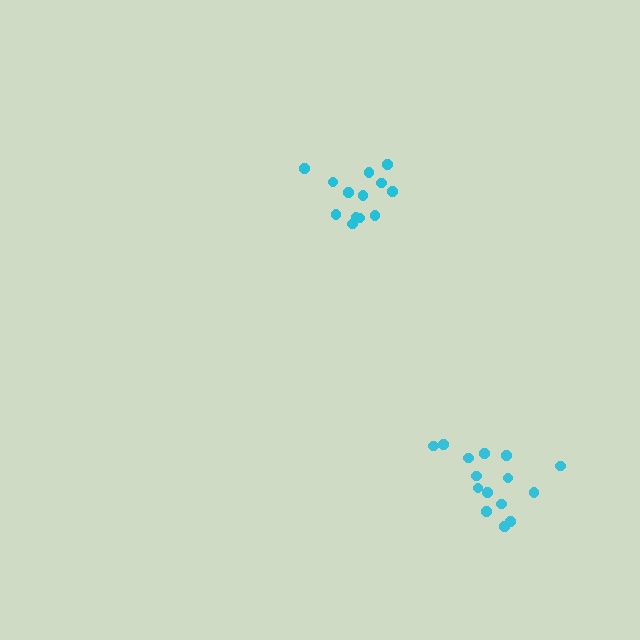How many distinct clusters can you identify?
There are 2 distinct clusters.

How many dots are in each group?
Group 1: 13 dots, Group 2: 15 dots (28 total).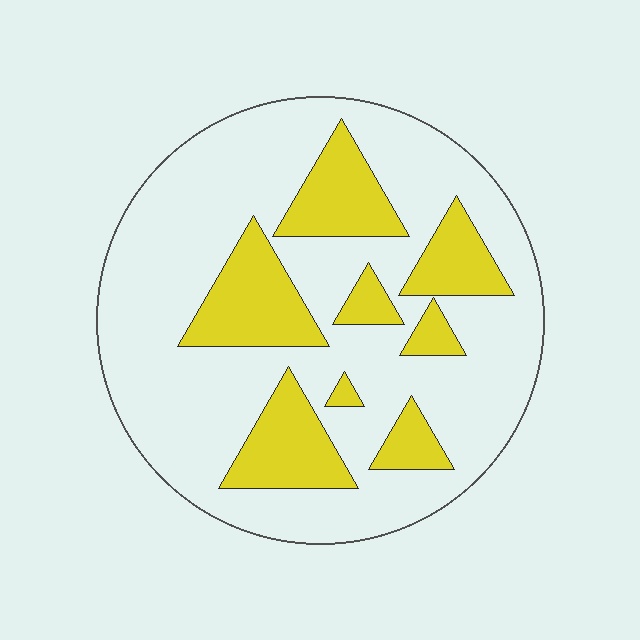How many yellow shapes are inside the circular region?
8.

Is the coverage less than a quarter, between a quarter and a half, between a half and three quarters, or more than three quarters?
Between a quarter and a half.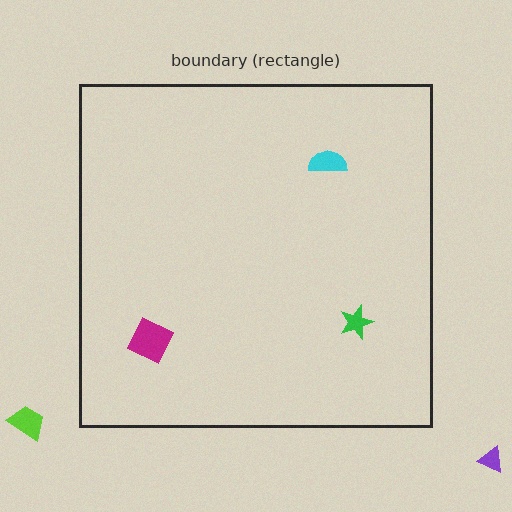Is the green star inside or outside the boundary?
Inside.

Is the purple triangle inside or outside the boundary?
Outside.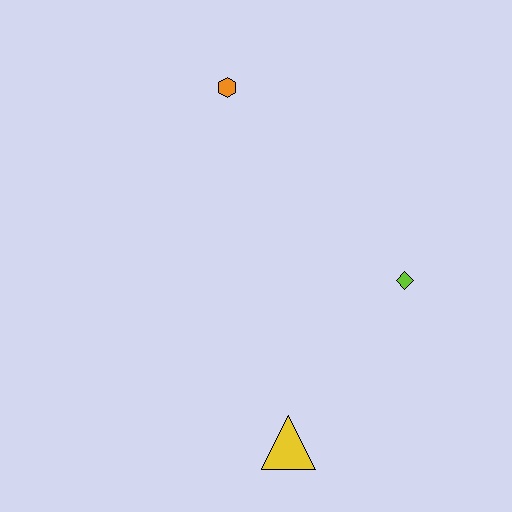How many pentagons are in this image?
There are no pentagons.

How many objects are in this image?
There are 3 objects.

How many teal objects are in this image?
There are no teal objects.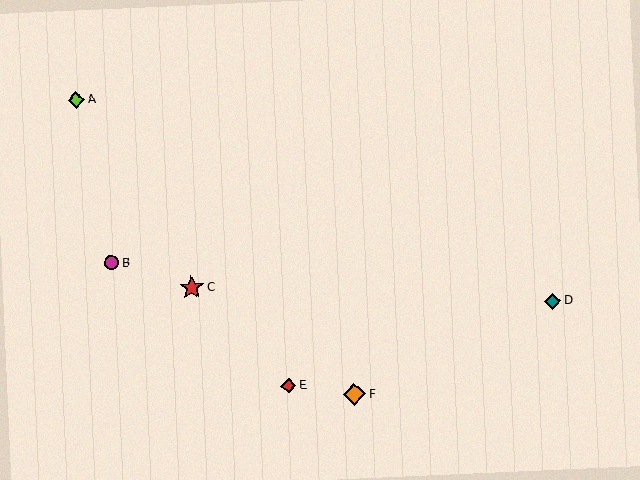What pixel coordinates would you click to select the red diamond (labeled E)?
Click at (288, 386) to select the red diamond E.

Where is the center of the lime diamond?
The center of the lime diamond is at (76, 100).